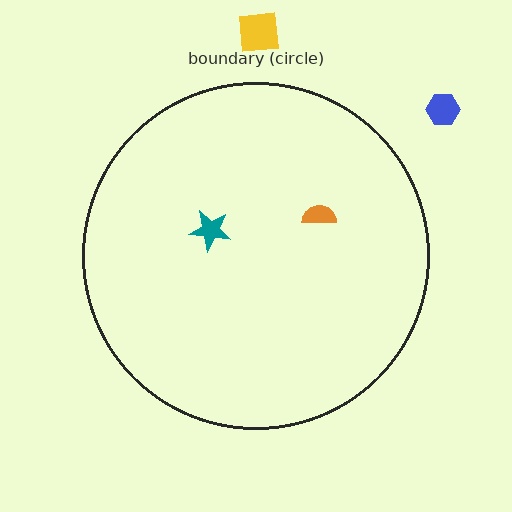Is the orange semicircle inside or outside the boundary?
Inside.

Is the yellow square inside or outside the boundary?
Outside.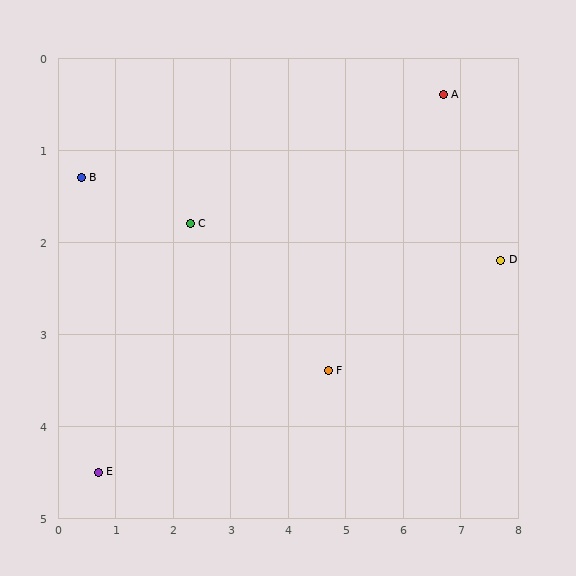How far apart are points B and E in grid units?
Points B and E are about 3.2 grid units apart.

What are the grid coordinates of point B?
Point B is at approximately (0.4, 1.3).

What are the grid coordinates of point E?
Point E is at approximately (0.7, 4.5).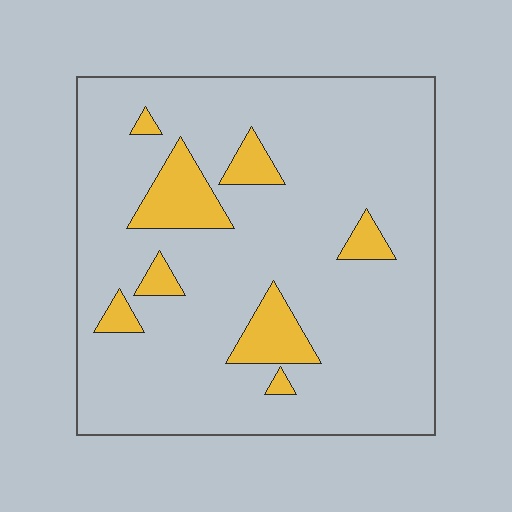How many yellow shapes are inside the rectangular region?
8.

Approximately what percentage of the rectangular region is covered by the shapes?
Approximately 15%.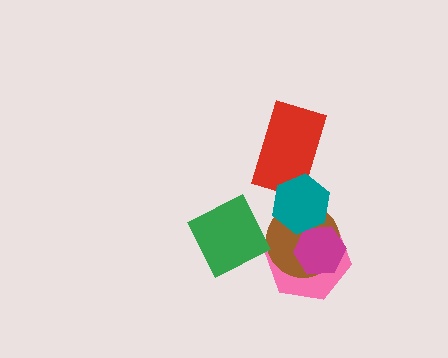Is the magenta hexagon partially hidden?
Yes, it is partially covered by another shape.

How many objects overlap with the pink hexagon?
3 objects overlap with the pink hexagon.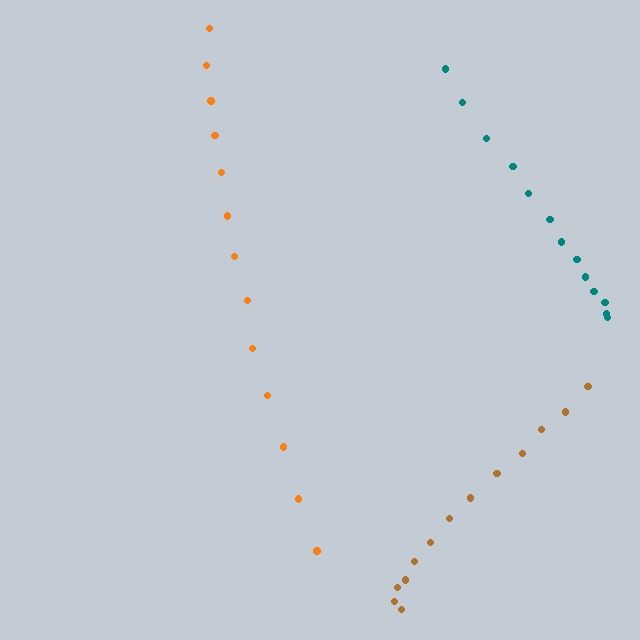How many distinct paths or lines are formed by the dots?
There are 3 distinct paths.